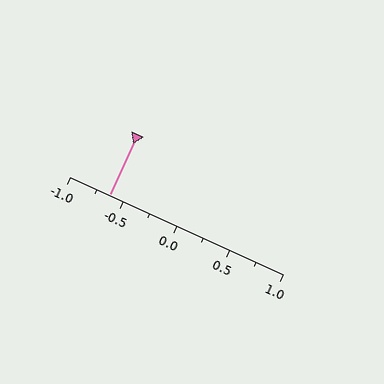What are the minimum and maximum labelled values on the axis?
The axis runs from -1.0 to 1.0.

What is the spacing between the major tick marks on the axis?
The major ticks are spaced 0.5 apart.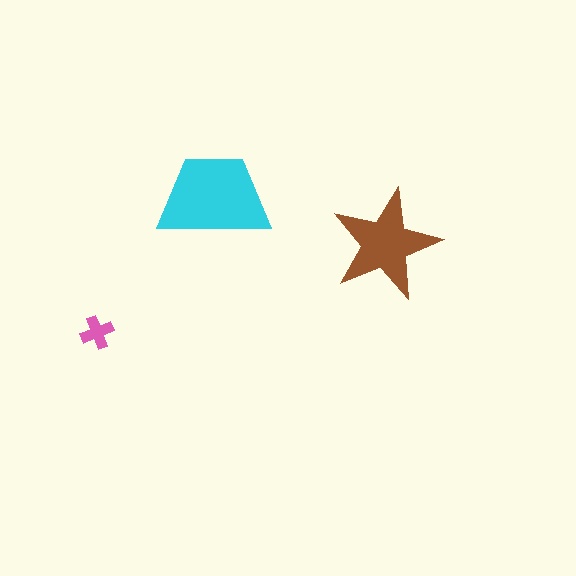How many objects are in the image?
There are 3 objects in the image.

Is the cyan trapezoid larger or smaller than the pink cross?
Larger.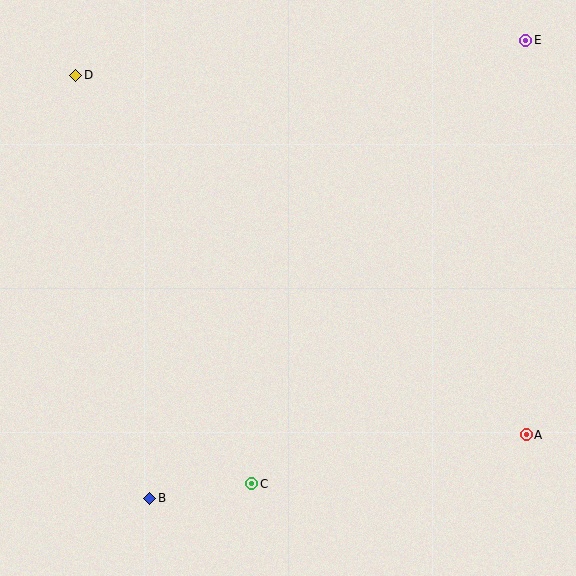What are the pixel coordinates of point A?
Point A is at (526, 435).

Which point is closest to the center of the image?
Point C at (252, 484) is closest to the center.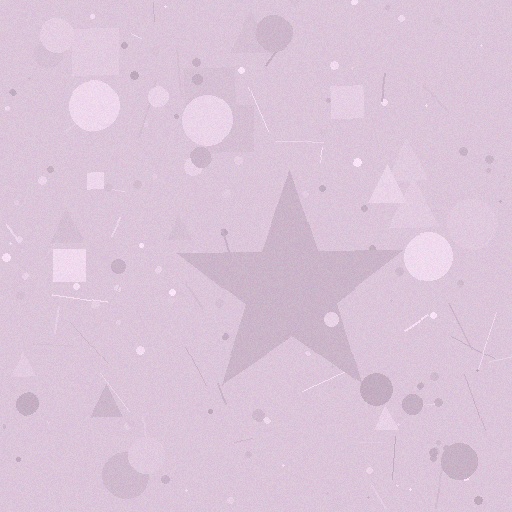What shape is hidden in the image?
A star is hidden in the image.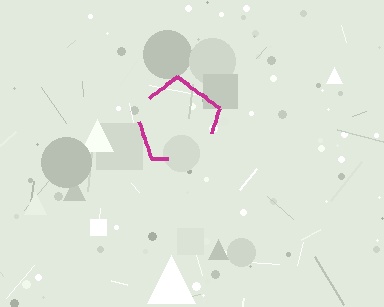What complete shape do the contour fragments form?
The contour fragments form a pentagon.